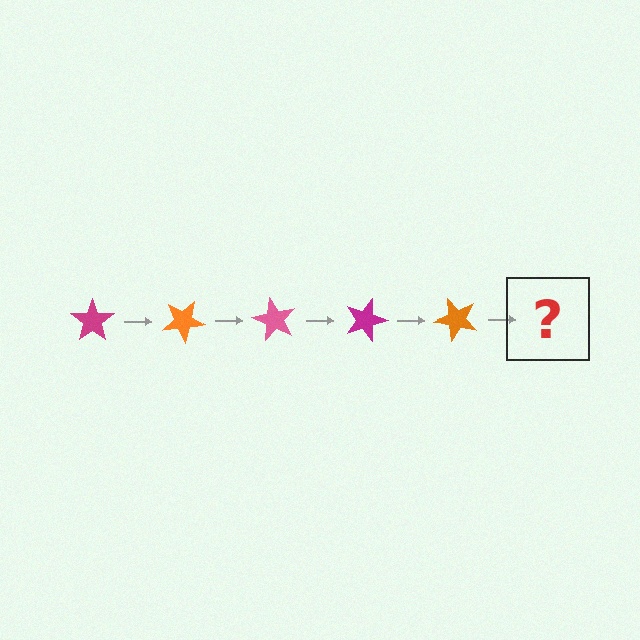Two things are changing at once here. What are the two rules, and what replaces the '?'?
The two rules are that it rotates 30 degrees each step and the color cycles through magenta, orange, and pink. The '?' should be a pink star, rotated 150 degrees from the start.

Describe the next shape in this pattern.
It should be a pink star, rotated 150 degrees from the start.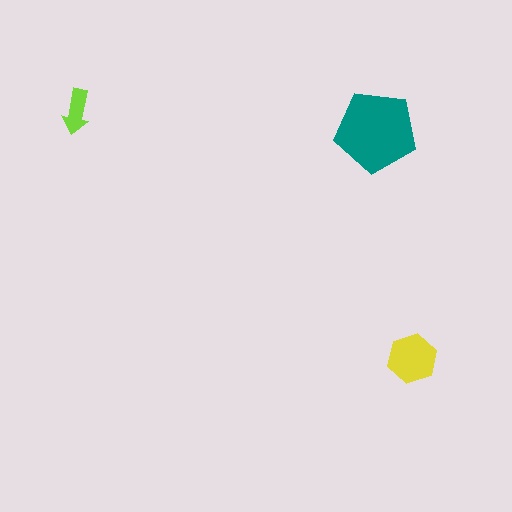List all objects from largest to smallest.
The teal pentagon, the yellow hexagon, the lime arrow.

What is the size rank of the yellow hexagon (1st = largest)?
2nd.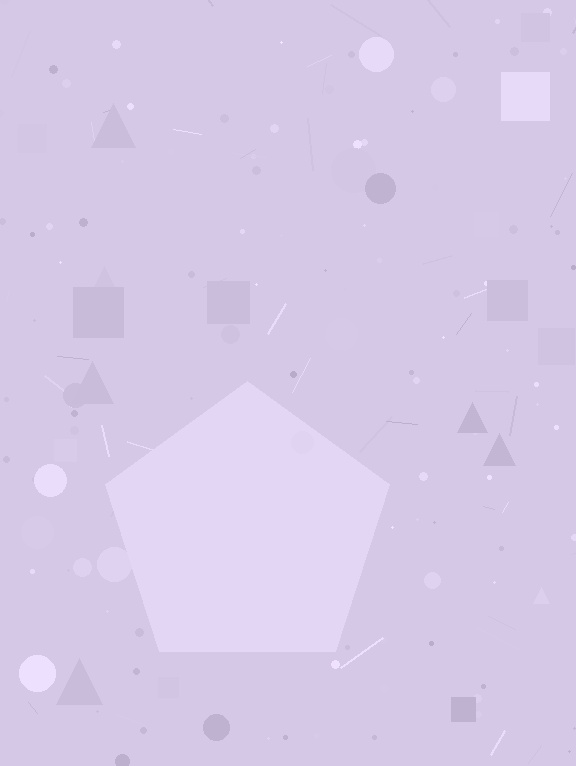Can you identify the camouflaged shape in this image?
The camouflaged shape is a pentagon.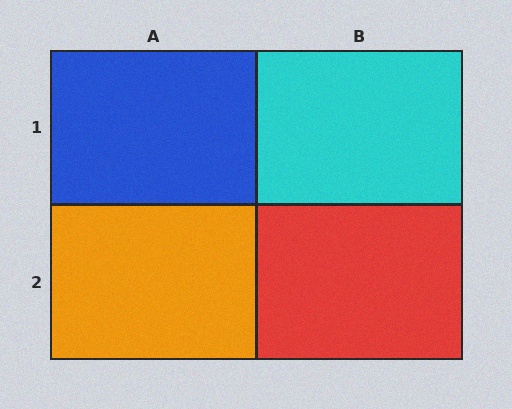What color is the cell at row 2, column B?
Red.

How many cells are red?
1 cell is red.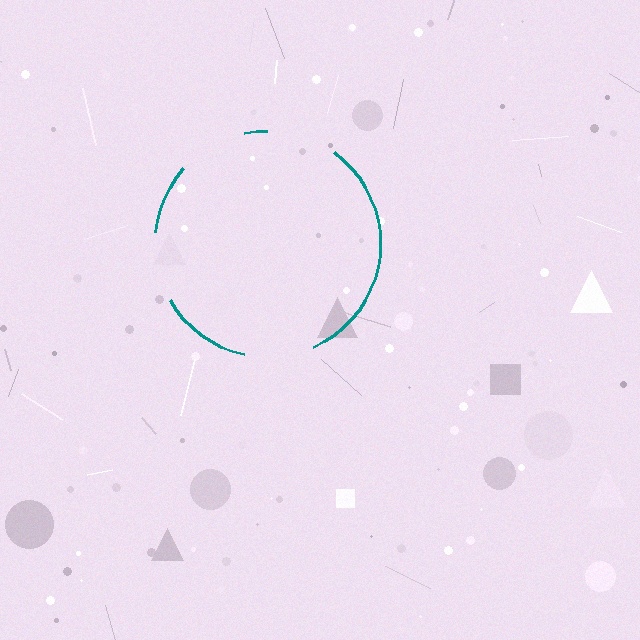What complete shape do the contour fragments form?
The contour fragments form a circle.